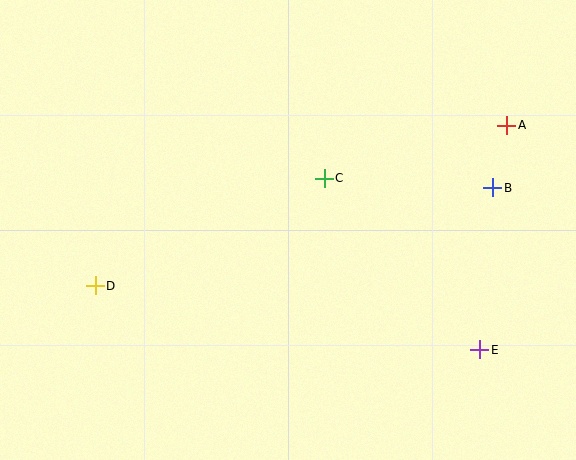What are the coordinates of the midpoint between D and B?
The midpoint between D and B is at (294, 237).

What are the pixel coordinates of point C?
Point C is at (324, 178).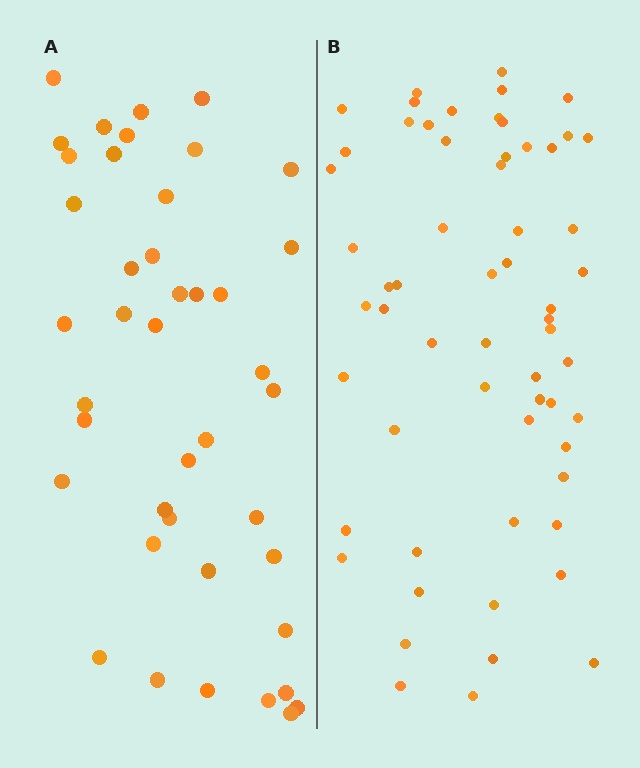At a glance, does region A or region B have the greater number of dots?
Region B (the right region) has more dots.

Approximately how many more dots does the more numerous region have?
Region B has approximately 20 more dots than region A.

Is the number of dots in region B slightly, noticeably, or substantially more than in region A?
Region B has noticeably more, but not dramatically so. The ratio is roughly 1.4 to 1.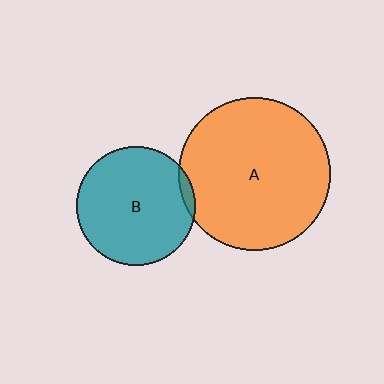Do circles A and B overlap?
Yes.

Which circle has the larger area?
Circle A (orange).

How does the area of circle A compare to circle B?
Approximately 1.6 times.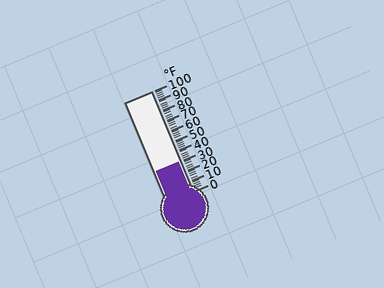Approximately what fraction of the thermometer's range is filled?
The thermometer is filled to approximately 30% of its range.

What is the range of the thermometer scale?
The thermometer scale ranges from 0°F to 100°F.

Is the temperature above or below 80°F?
The temperature is below 80°F.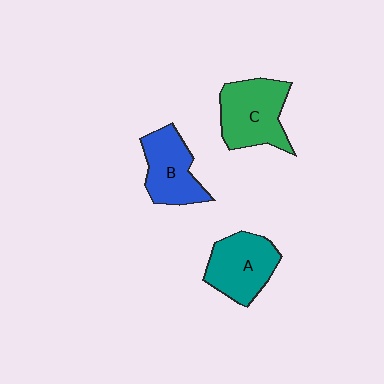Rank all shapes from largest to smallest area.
From largest to smallest: C (green), A (teal), B (blue).